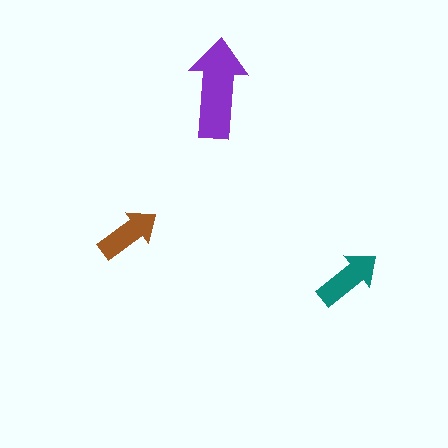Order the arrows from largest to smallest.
the purple one, the teal one, the brown one.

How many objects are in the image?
There are 3 objects in the image.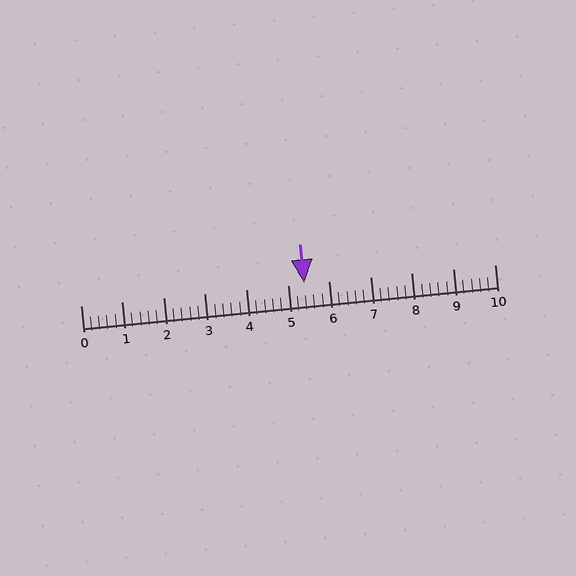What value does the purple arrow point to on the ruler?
The purple arrow points to approximately 5.4.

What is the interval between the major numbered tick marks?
The major tick marks are spaced 1 units apart.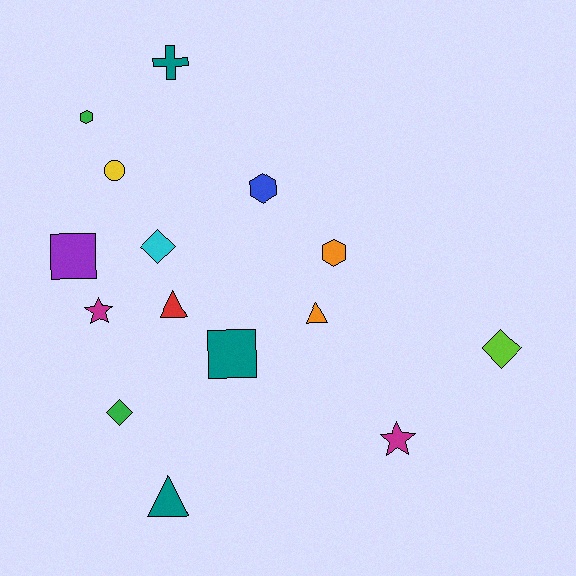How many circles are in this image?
There is 1 circle.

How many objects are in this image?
There are 15 objects.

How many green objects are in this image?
There are 2 green objects.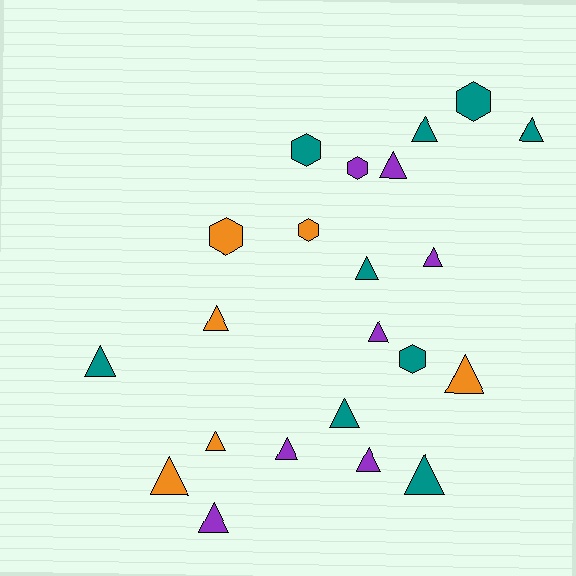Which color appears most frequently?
Teal, with 9 objects.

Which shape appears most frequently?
Triangle, with 16 objects.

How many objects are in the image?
There are 22 objects.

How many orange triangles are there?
There are 4 orange triangles.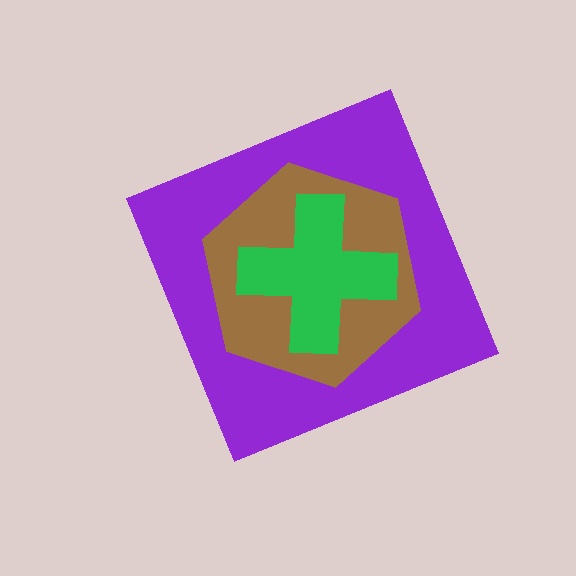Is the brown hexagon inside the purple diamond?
Yes.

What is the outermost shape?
The purple diamond.